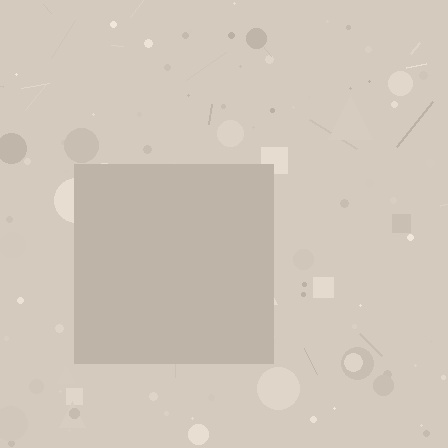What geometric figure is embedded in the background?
A square is embedded in the background.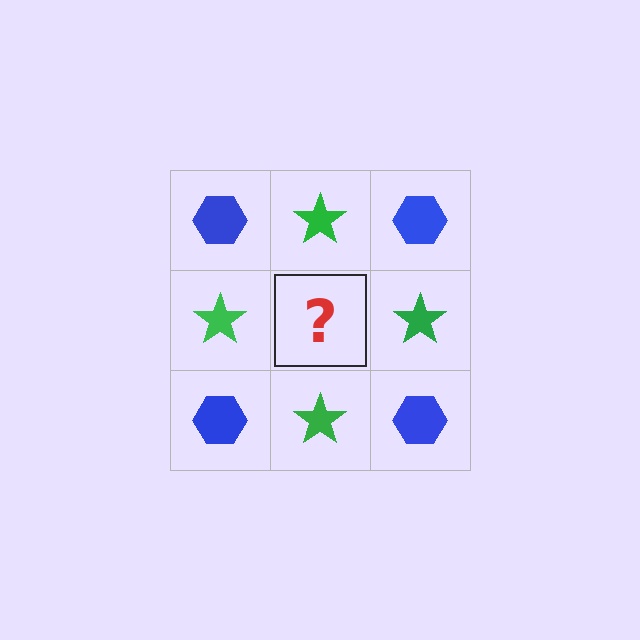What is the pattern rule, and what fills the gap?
The rule is that it alternates blue hexagon and green star in a checkerboard pattern. The gap should be filled with a blue hexagon.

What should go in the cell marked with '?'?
The missing cell should contain a blue hexagon.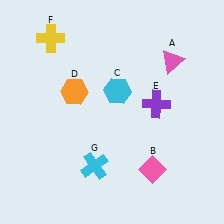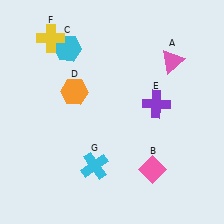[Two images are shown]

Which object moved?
The cyan hexagon (C) moved left.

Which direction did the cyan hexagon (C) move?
The cyan hexagon (C) moved left.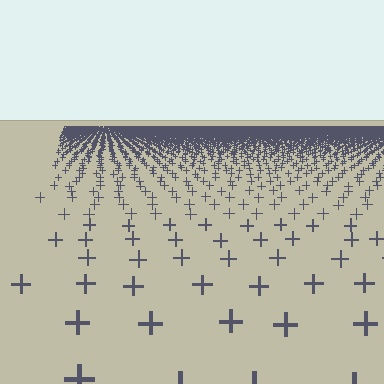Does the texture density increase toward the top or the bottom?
Density increases toward the top.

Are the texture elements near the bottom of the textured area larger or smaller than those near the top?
Larger. Near the bottom, elements are closer to the viewer and appear at a bigger on-screen size.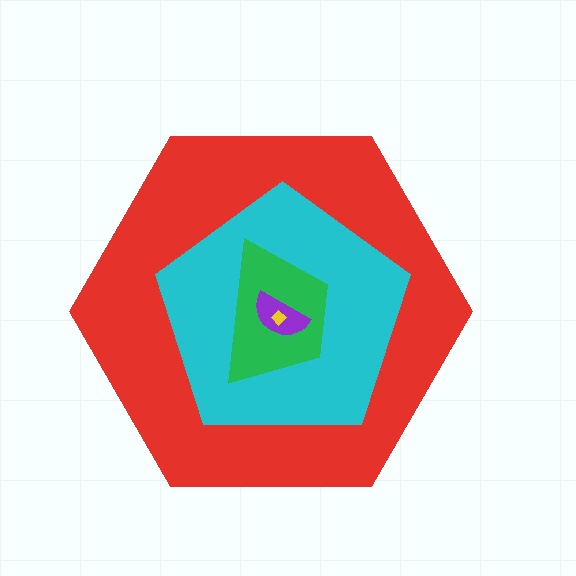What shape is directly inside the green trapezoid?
The purple semicircle.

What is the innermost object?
The yellow diamond.